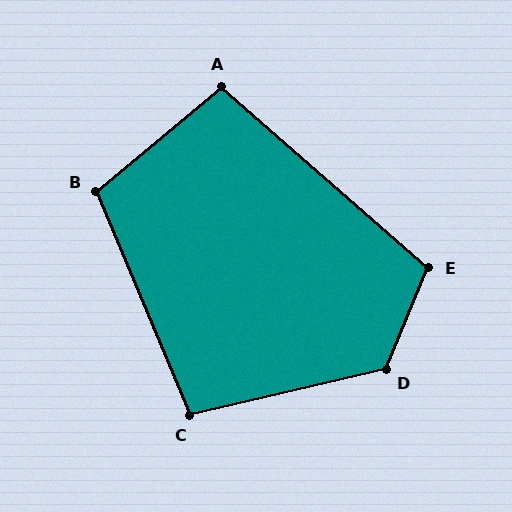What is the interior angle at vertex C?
Approximately 100 degrees (obtuse).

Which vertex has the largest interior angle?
D, at approximately 126 degrees.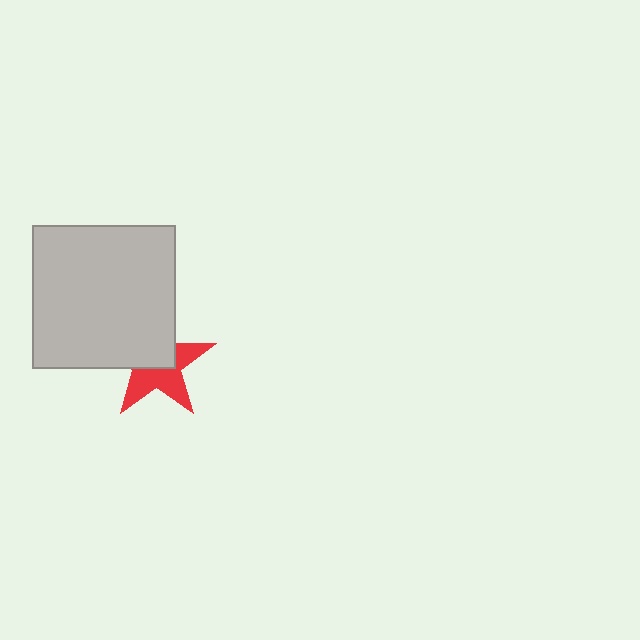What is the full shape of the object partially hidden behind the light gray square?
The partially hidden object is a red star.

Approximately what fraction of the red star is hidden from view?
Roughly 49% of the red star is hidden behind the light gray square.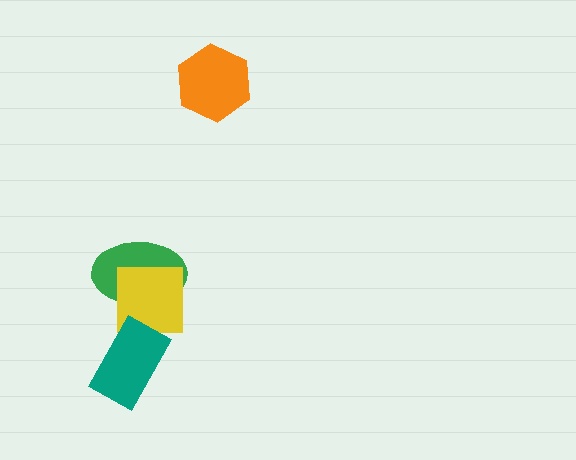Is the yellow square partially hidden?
Yes, it is partially covered by another shape.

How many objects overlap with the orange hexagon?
0 objects overlap with the orange hexagon.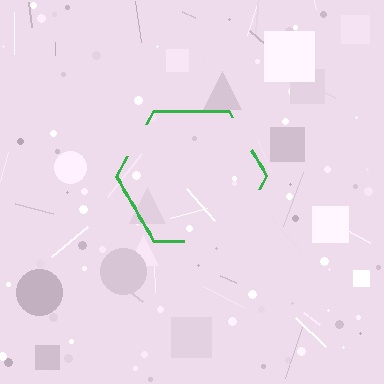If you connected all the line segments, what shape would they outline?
They would outline a hexagon.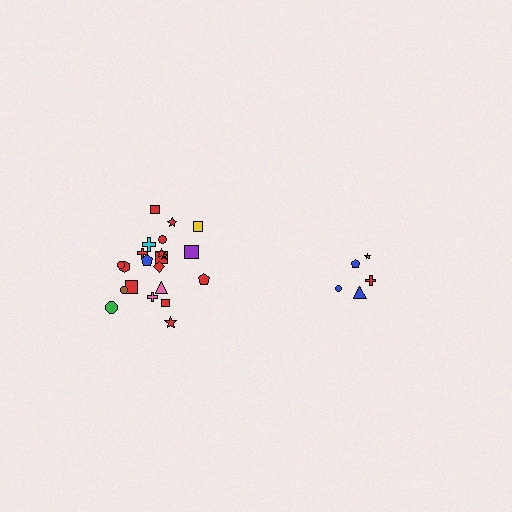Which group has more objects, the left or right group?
The left group.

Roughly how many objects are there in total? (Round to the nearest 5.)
Roughly 25 objects in total.